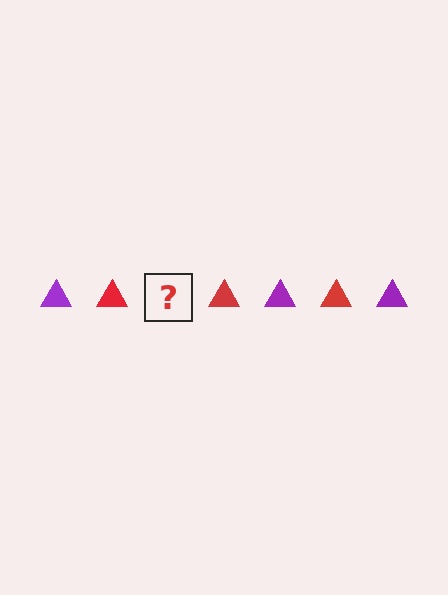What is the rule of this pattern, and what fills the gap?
The rule is that the pattern cycles through purple, red triangles. The gap should be filled with a purple triangle.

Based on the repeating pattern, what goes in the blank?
The blank should be a purple triangle.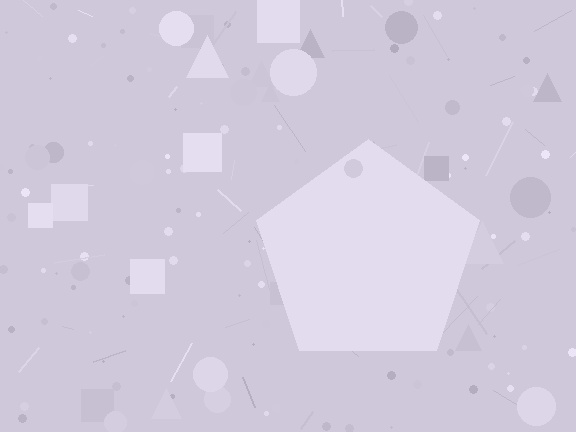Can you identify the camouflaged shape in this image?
The camouflaged shape is a pentagon.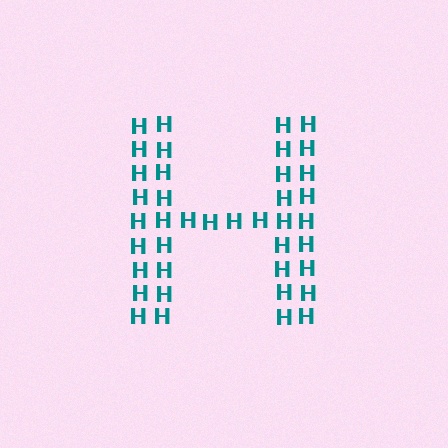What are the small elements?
The small elements are letter H's.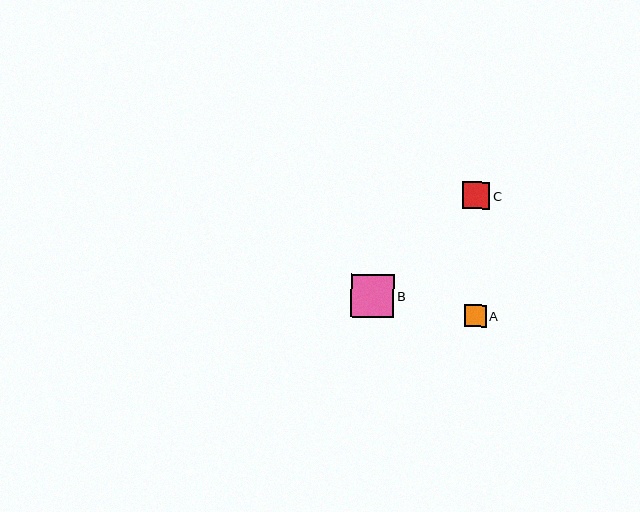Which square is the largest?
Square B is the largest with a size of approximately 43 pixels.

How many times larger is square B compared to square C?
Square B is approximately 1.6 times the size of square C.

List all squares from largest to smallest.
From largest to smallest: B, C, A.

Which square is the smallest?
Square A is the smallest with a size of approximately 22 pixels.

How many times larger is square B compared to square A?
Square B is approximately 2.0 times the size of square A.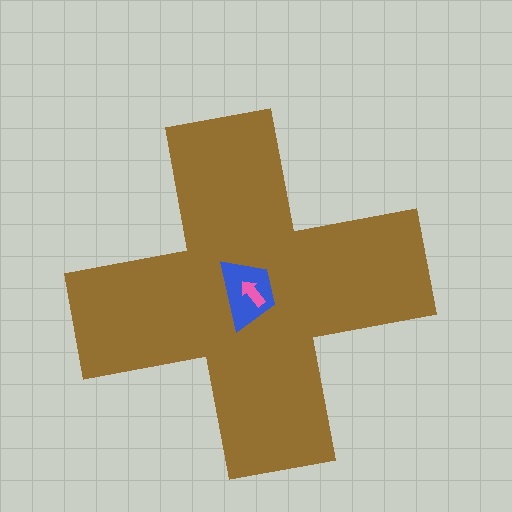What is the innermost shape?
The pink arrow.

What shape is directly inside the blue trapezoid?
The pink arrow.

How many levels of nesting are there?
3.